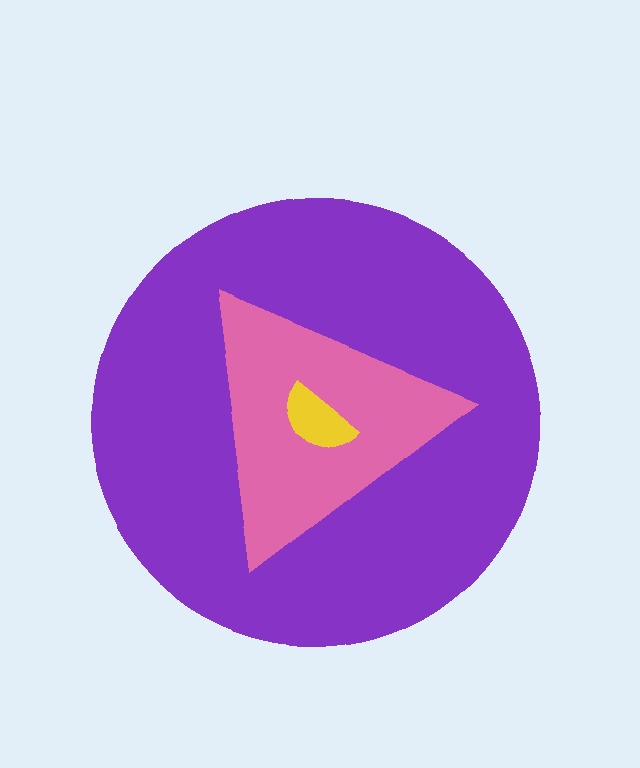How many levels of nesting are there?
3.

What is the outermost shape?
The purple circle.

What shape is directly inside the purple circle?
The pink triangle.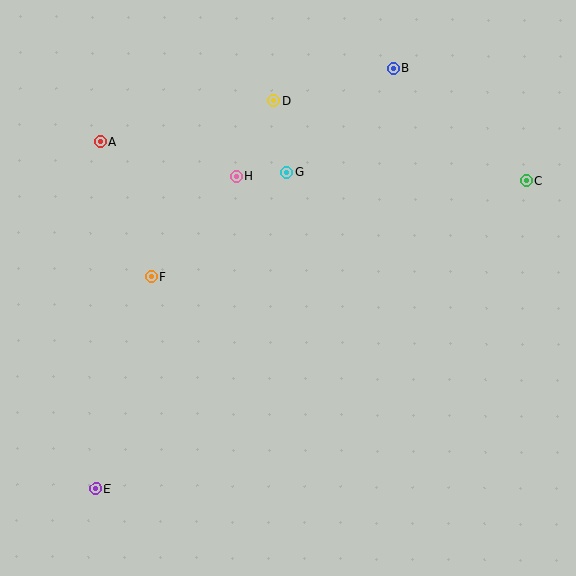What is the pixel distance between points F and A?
The distance between F and A is 145 pixels.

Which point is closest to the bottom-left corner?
Point E is closest to the bottom-left corner.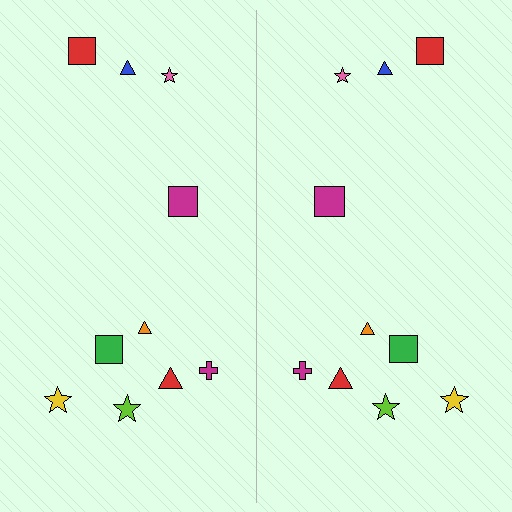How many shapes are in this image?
There are 20 shapes in this image.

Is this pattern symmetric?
Yes, this pattern has bilateral (reflection) symmetry.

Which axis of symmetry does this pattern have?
The pattern has a vertical axis of symmetry running through the center of the image.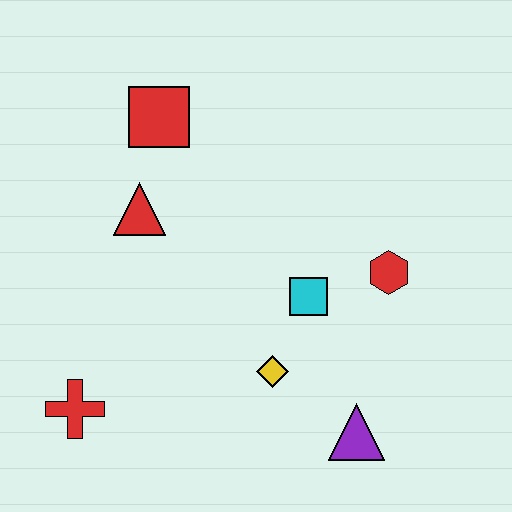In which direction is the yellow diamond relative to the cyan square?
The yellow diamond is below the cyan square.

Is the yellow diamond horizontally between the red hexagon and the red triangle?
Yes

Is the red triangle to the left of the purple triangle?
Yes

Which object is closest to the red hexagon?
The cyan square is closest to the red hexagon.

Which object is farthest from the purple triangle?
The red square is farthest from the purple triangle.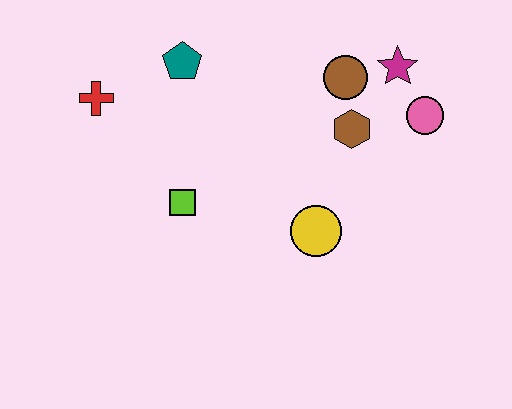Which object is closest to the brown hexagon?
The brown circle is closest to the brown hexagon.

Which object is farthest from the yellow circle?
The red cross is farthest from the yellow circle.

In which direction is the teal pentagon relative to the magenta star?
The teal pentagon is to the left of the magenta star.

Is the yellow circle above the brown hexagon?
No